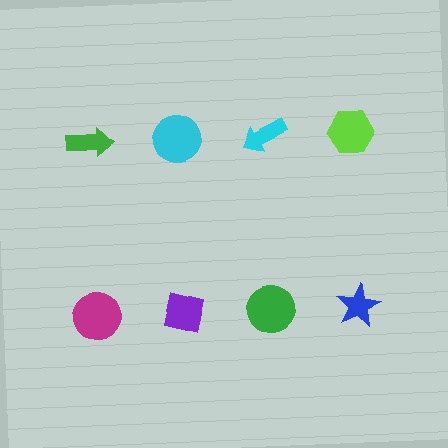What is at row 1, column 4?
A lime hexagon.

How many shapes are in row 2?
4 shapes.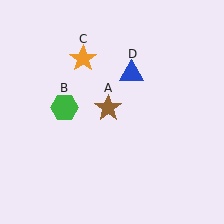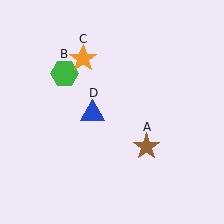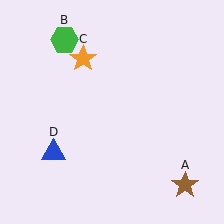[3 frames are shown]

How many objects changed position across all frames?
3 objects changed position: brown star (object A), green hexagon (object B), blue triangle (object D).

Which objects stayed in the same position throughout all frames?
Orange star (object C) remained stationary.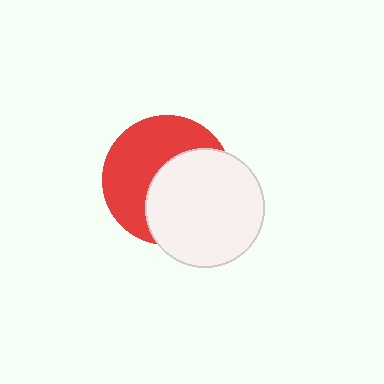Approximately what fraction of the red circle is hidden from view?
Roughly 49% of the red circle is hidden behind the white circle.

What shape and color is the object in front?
The object in front is a white circle.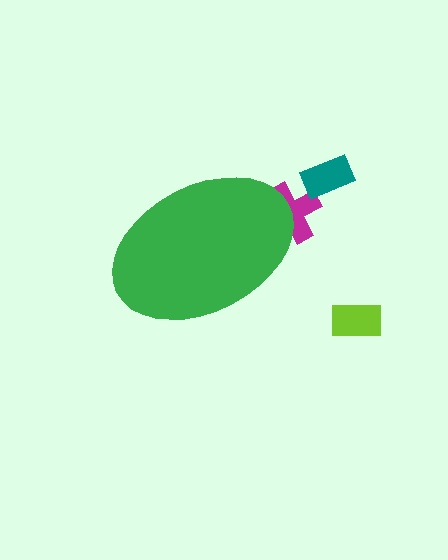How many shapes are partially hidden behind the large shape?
1 shape is partially hidden.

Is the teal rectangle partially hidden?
No, the teal rectangle is fully visible.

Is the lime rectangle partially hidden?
No, the lime rectangle is fully visible.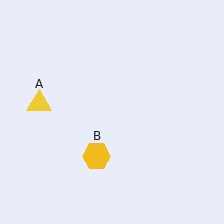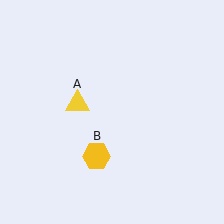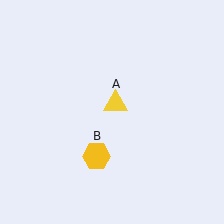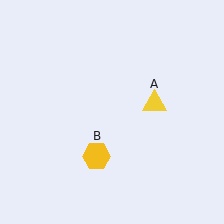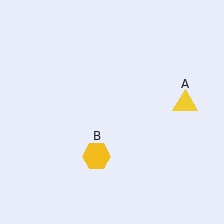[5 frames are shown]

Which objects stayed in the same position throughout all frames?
Yellow hexagon (object B) remained stationary.